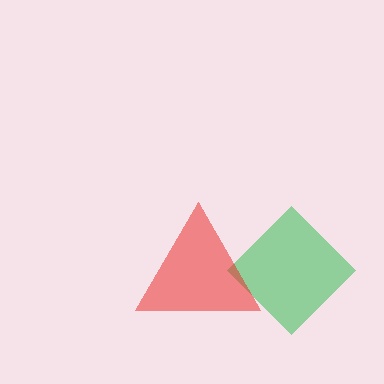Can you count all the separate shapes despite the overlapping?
Yes, there are 2 separate shapes.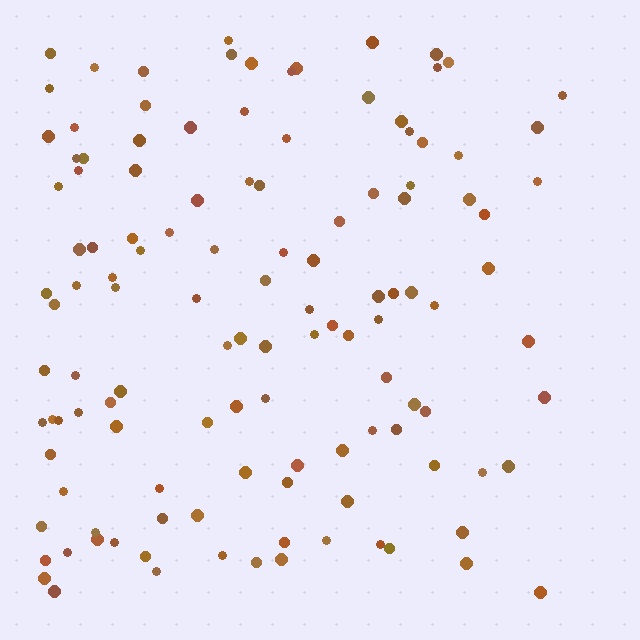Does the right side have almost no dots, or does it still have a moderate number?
Still a moderate number, just noticeably fewer than the left.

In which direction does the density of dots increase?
From right to left, with the left side densest.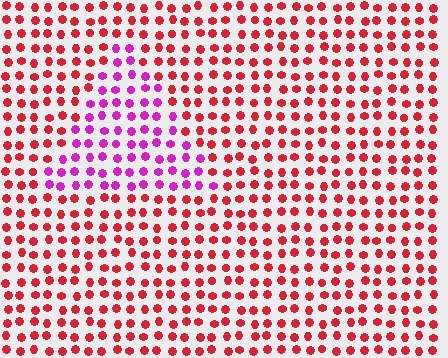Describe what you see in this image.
The image is filled with small red elements in a uniform arrangement. A triangle-shaped region is visible where the elements are tinted to a slightly different hue, forming a subtle color boundary.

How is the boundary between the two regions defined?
The boundary is defined purely by a slight shift in hue (about 48 degrees). Spacing, size, and orientation are identical on both sides.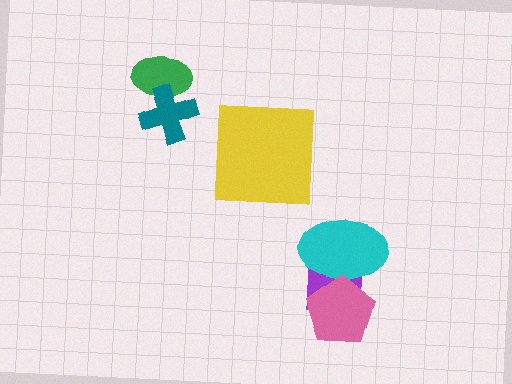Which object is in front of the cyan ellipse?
The pink pentagon is in front of the cyan ellipse.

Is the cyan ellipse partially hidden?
Yes, it is partially covered by another shape.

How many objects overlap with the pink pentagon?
2 objects overlap with the pink pentagon.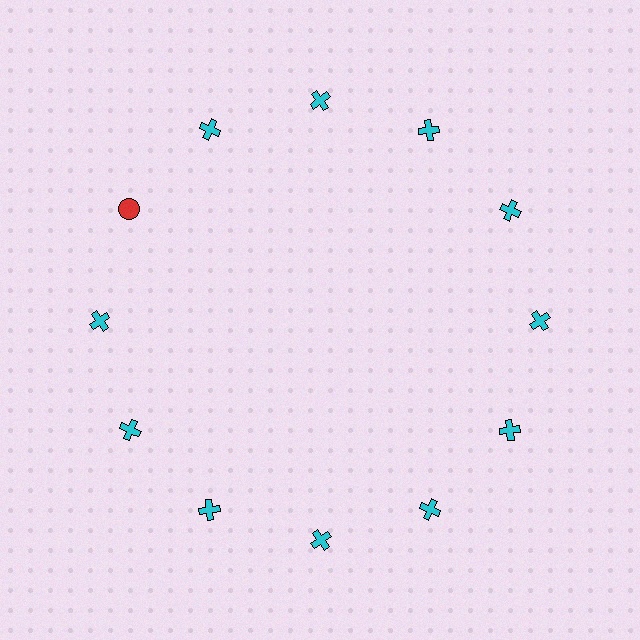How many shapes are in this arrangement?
There are 12 shapes arranged in a ring pattern.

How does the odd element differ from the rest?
It differs in both color (red instead of cyan) and shape (circle instead of cross).